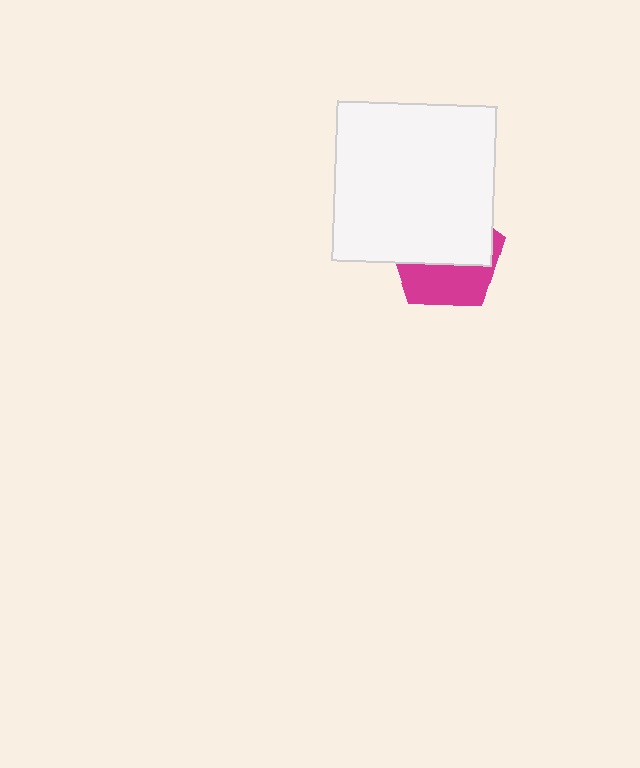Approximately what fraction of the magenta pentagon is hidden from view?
Roughly 59% of the magenta pentagon is hidden behind the white square.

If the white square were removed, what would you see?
You would see the complete magenta pentagon.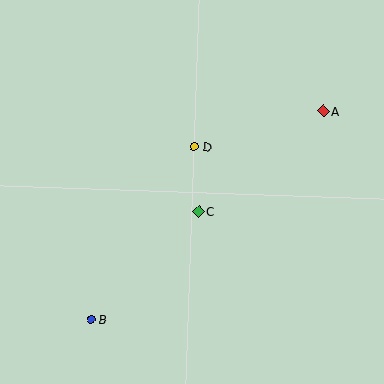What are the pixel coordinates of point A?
Point A is at (323, 111).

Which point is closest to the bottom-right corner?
Point C is closest to the bottom-right corner.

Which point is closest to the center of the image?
Point C at (199, 212) is closest to the center.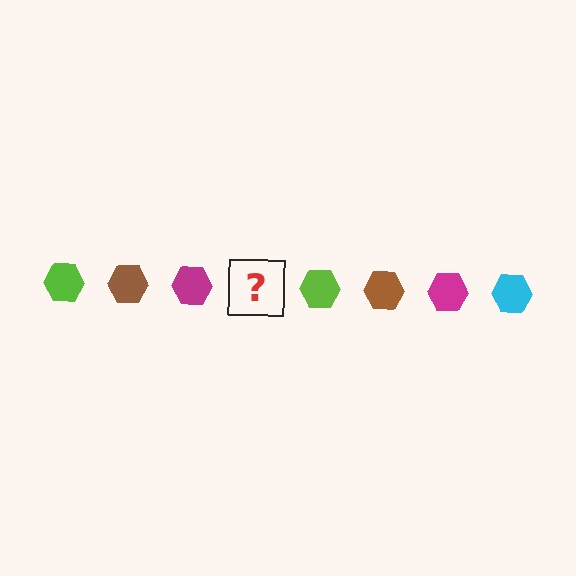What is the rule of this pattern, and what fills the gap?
The rule is that the pattern cycles through lime, brown, magenta, cyan hexagons. The gap should be filled with a cyan hexagon.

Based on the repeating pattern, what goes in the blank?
The blank should be a cyan hexagon.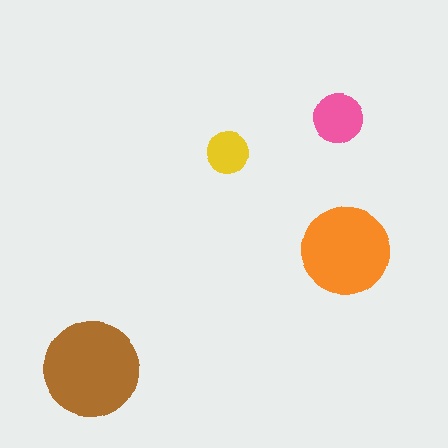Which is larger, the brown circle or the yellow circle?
The brown one.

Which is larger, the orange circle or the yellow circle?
The orange one.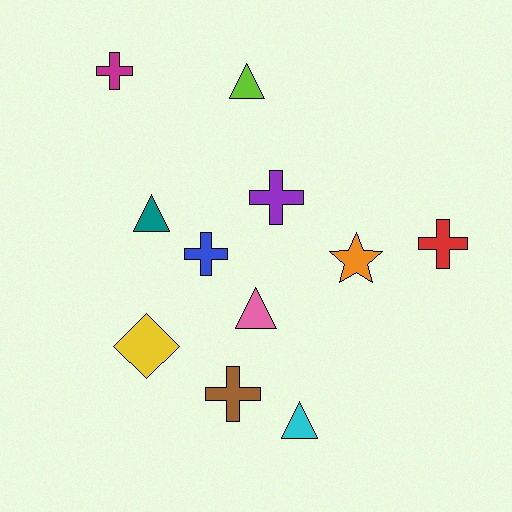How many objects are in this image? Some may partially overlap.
There are 11 objects.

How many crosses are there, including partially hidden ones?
There are 5 crosses.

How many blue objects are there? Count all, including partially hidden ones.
There is 1 blue object.